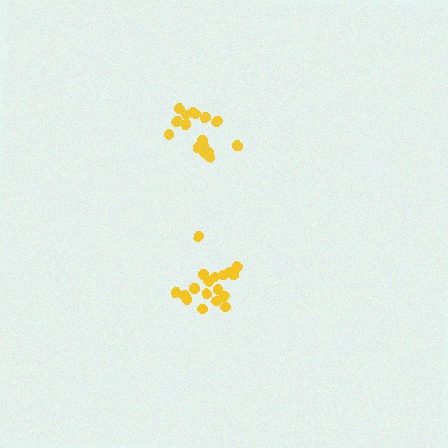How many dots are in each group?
Group 1: 18 dots, Group 2: 16 dots (34 total).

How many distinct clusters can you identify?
There are 2 distinct clusters.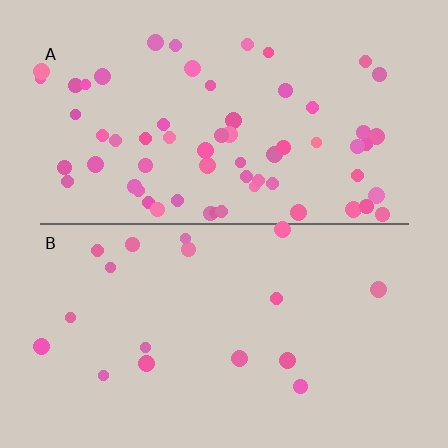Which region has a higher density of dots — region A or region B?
A (the top).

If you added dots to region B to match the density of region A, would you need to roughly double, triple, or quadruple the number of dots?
Approximately quadruple.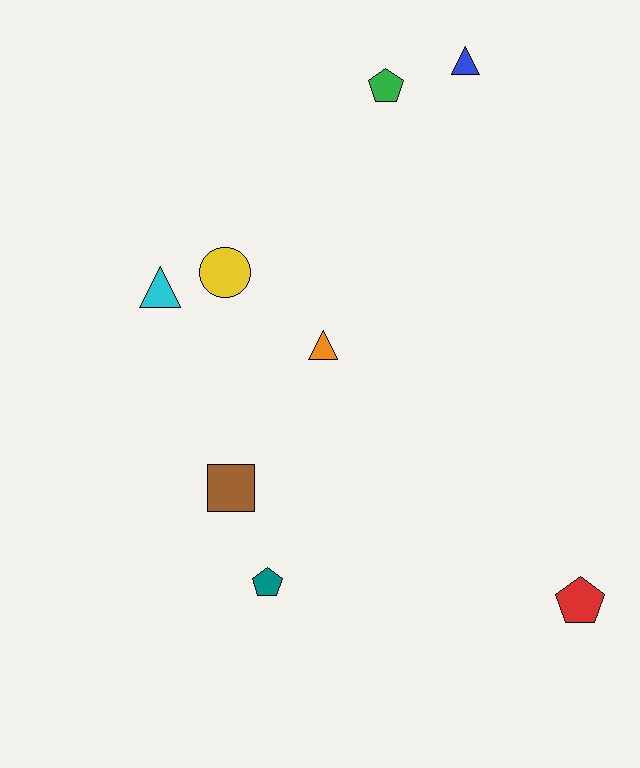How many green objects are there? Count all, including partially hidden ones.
There is 1 green object.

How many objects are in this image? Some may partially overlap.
There are 8 objects.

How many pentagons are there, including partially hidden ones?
There are 3 pentagons.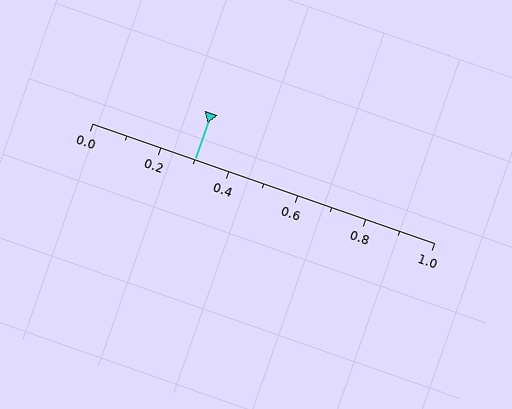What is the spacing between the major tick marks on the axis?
The major ticks are spaced 0.2 apart.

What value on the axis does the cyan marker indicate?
The marker indicates approximately 0.3.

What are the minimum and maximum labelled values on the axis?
The axis runs from 0.0 to 1.0.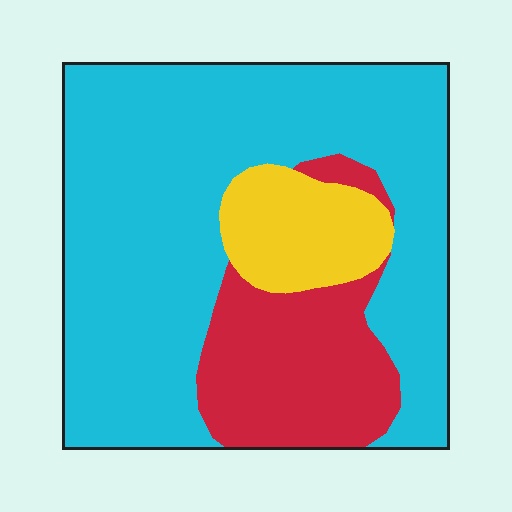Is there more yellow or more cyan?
Cyan.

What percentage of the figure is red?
Red takes up about one fifth (1/5) of the figure.